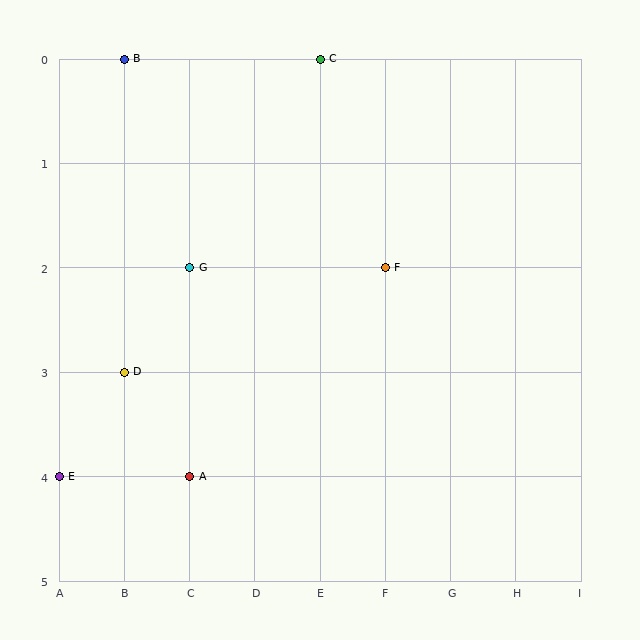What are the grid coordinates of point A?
Point A is at grid coordinates (C, 4).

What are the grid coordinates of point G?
Point G is at grid coordinates (C, 2).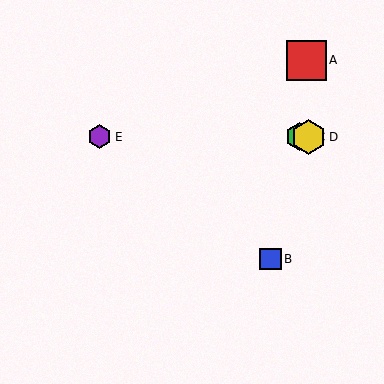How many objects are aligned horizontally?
3 objects (C, D, E) are aligned horizontally.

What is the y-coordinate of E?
Object E is at y≈137.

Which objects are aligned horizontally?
Objects C, D, E are aligned horizontally.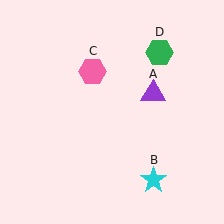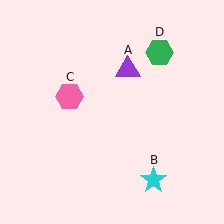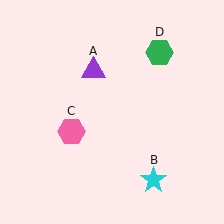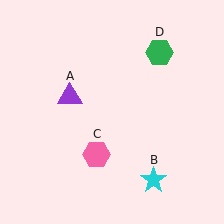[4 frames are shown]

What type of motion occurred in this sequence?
The purple triangle (object A), pink hexagon (object C) rotated counterclockwise around the center of the scene.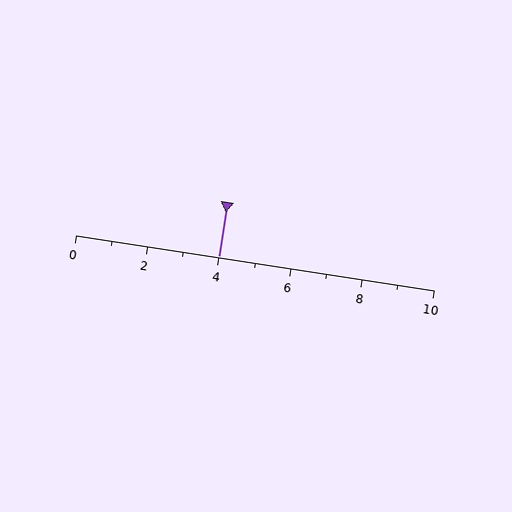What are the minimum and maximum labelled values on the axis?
The axis runs from 0 to 10.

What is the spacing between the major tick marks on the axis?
The major ticks are spaced 2 apart.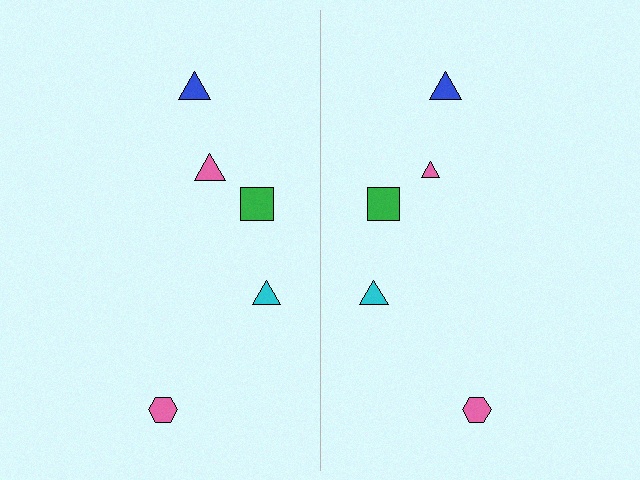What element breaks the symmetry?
The pink triangle on the right side has a different size than its mirror counterpart.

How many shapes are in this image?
There are 10 shapes in this image.